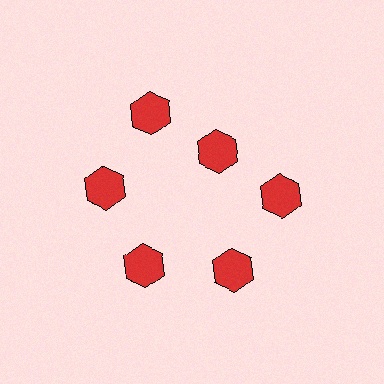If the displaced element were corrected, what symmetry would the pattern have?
It would have 6-fold rotational symmetry — the pattern would map onto itself every 60 degrees.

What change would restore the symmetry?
The symmetry would be restored by moving it outward, back onto the ring so that all 6 hexagons sit at equal angles and equal distance from the center.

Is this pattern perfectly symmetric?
No. The 6 red hexagons are arranged in a ring, but one element near the 1 o'clock position is pulled inward toward the center, breaking the 6-fold rotational symmetry.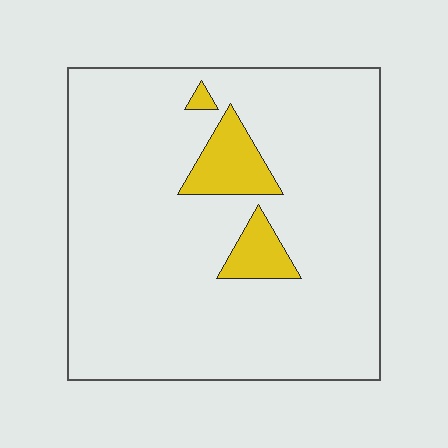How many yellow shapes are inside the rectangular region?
3.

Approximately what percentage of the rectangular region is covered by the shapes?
Approximately 10%.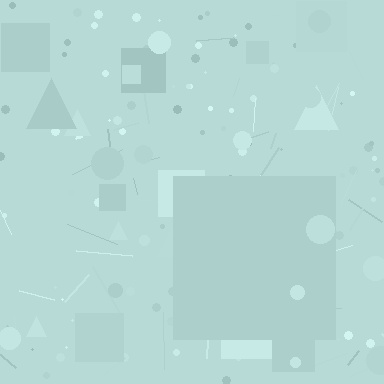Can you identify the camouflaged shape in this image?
The camouflaged shape is a square.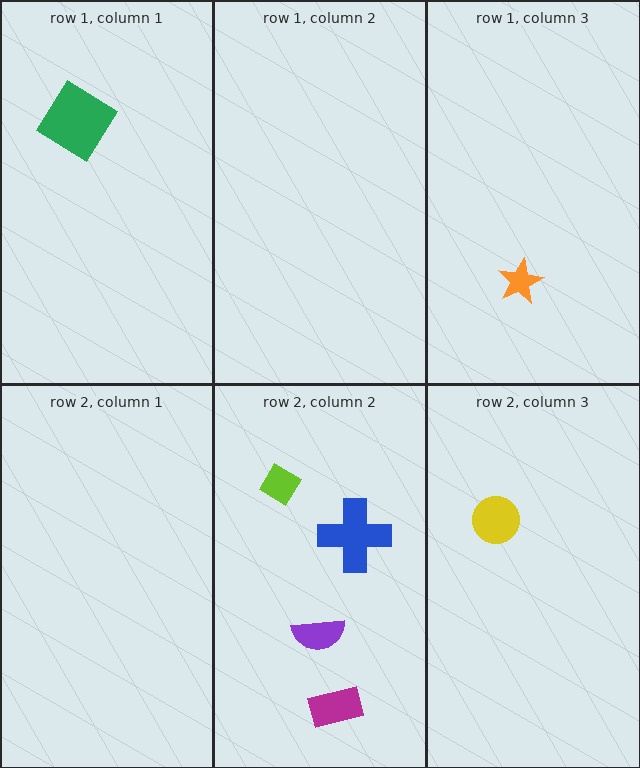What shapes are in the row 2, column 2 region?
The blue cross, the lime diamond, the purple semicircle, the magenta rectangle.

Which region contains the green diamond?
The row 1, column 1 region.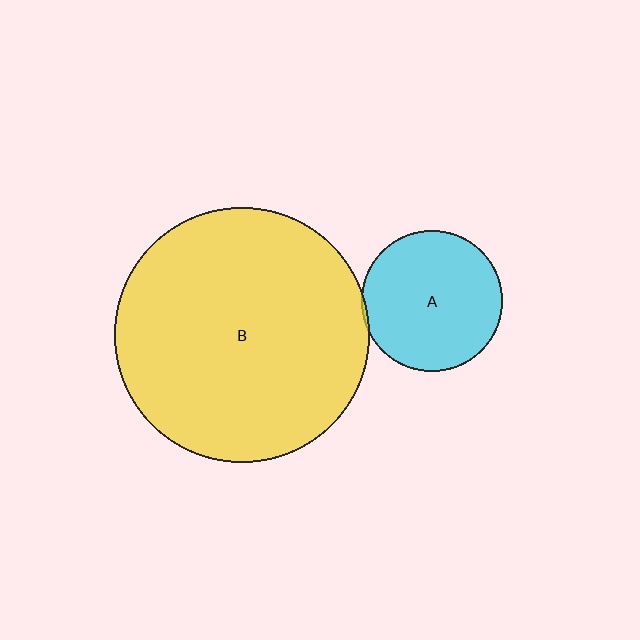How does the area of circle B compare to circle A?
Approximately 3.3 times.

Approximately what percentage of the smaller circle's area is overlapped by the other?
Approximately 5%.